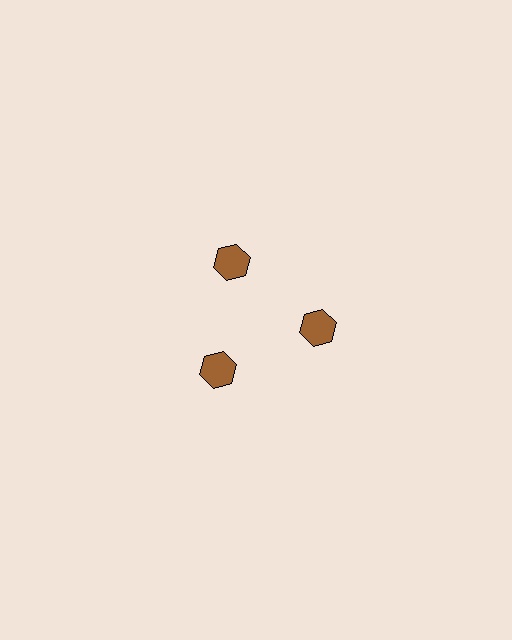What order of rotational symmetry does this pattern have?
This pattern has 3-fold rotational symmetry.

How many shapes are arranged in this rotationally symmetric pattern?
There are 3 shapes, arranged in 3 groups of 1.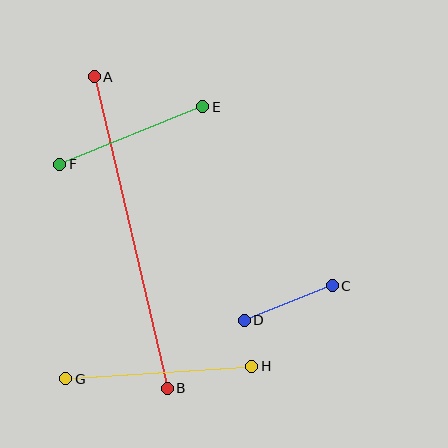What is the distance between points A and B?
The distance is approximately 320 pixels.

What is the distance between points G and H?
The distance is approximately 186 pixels.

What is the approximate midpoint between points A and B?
The midpoint is at approximately (131, 232) pixels.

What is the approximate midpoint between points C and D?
The midpoint is at approximately (288, 303) pixels.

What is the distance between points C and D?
The distance is approximately 95 pixels.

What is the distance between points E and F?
The distance is approximately 154 pixels.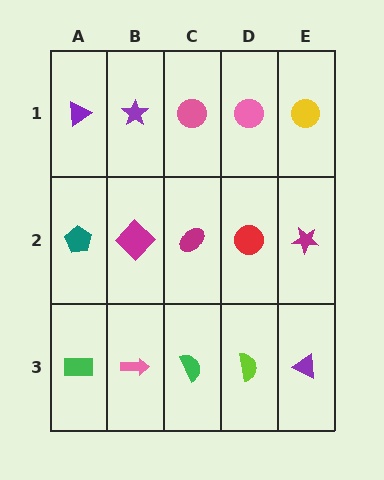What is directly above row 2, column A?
A purple triangle.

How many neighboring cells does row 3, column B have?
3.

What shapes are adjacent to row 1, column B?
A magenta diamond (row 2, column B), a purple triangle (row 1, column A), a pink circle (row 1, column C).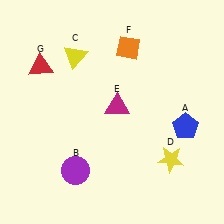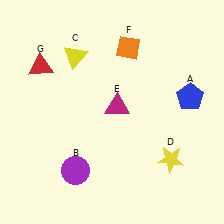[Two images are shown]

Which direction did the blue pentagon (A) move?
The blue pentagon (A) moved up.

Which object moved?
The blue pentagon (A) moved up.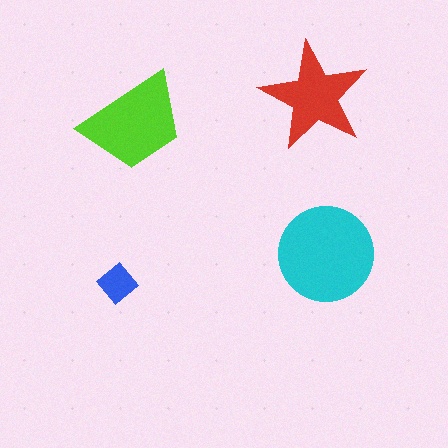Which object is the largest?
The cyan circle.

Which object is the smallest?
The blue diamond.